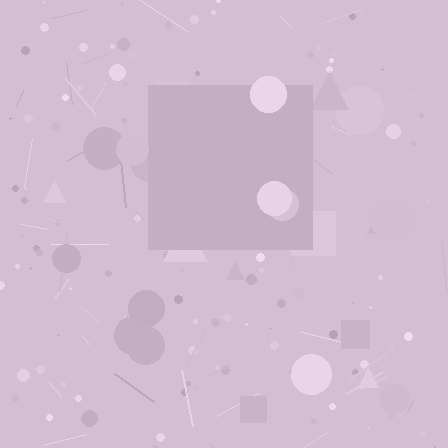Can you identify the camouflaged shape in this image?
The camouflaged shape is a square.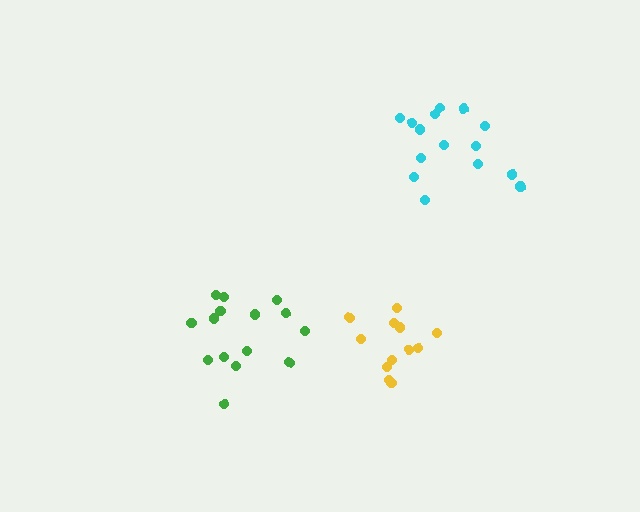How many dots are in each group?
Group 1: 15 dots, Group 2: 15 dots, Group 3: 12 dots (42 total).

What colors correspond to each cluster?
The clusters are colored: green, cyan, yellow.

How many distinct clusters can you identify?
There are 3 distinct clusters.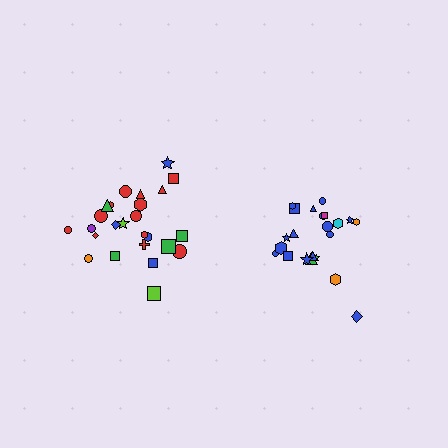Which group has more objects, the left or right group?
The left group.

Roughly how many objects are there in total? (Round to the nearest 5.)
Roughly 45 objects in total.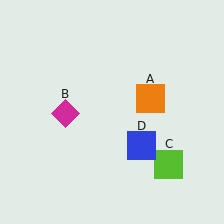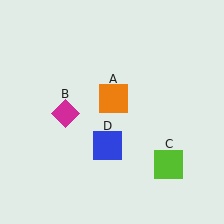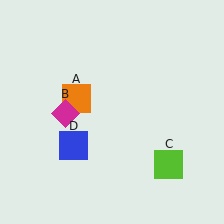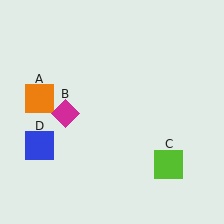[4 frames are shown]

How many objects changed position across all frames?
2 objects changed position: orange square (object A), blue square (object D).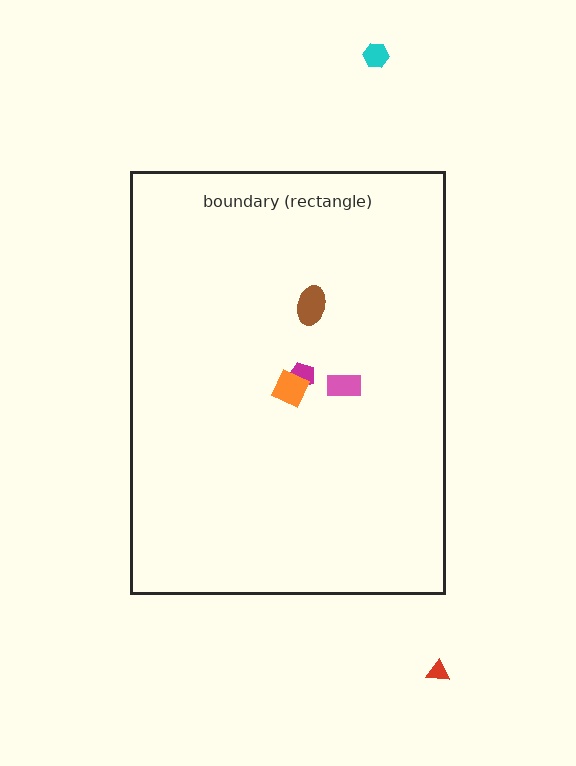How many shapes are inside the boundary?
4 inside, 2 outside.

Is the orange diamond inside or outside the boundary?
Inside.